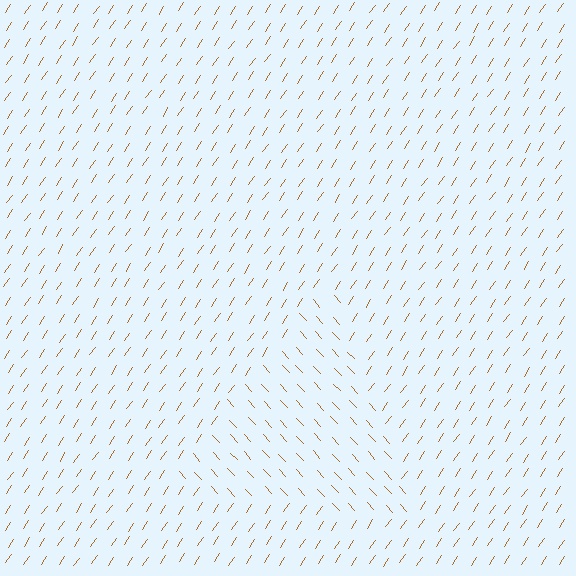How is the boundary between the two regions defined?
The boundary is defined purely by a change in line orientation (approximately 76 degrees difference). All lines are the same color and thickness.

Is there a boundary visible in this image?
Yes, there is a texture boundary formed by a change in line orientation.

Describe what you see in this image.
The image is filled with small brown line segments. A triangle region in the image has lines oriented differently from the surrounding lines, creating a visible texture boundary.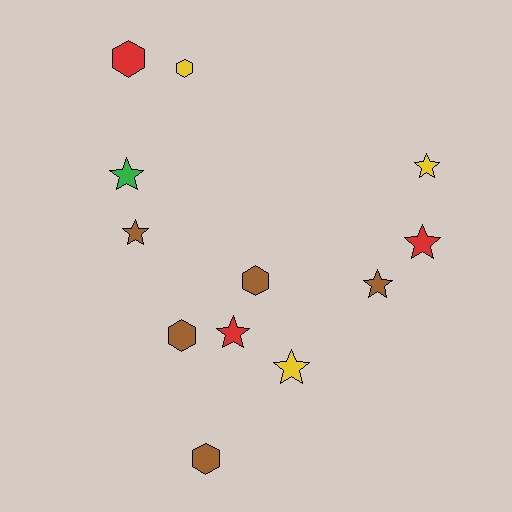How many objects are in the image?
There are 12 objects.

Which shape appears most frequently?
Star, with 7 objects.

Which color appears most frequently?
Brown, with 5 objects.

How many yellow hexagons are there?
There is 1 yellow hexagon.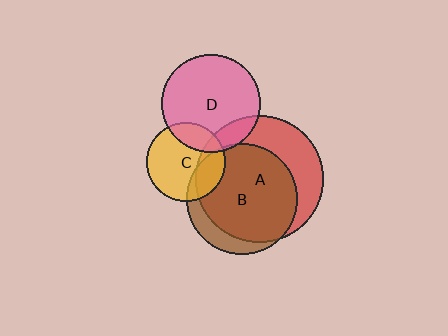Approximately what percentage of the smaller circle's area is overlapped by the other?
Approximately 5%.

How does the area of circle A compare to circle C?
Approximately 2.6 times.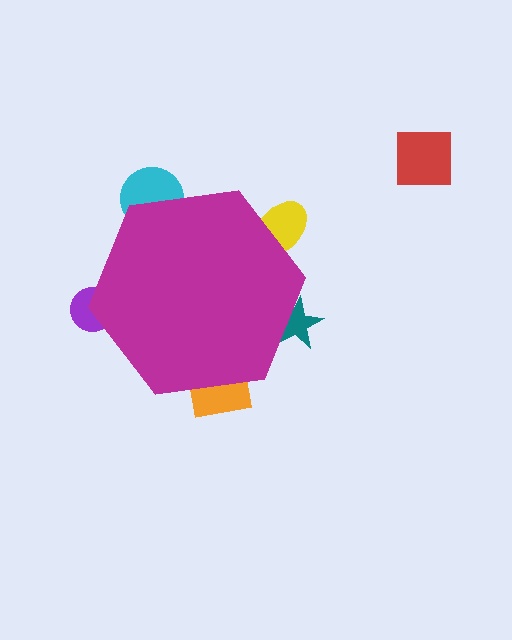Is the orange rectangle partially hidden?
Yes, the orange rectangle is partially hidden behind the magenta hexagon.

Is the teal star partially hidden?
Yes, the teal star is partially hidden behind the magenta hexagon.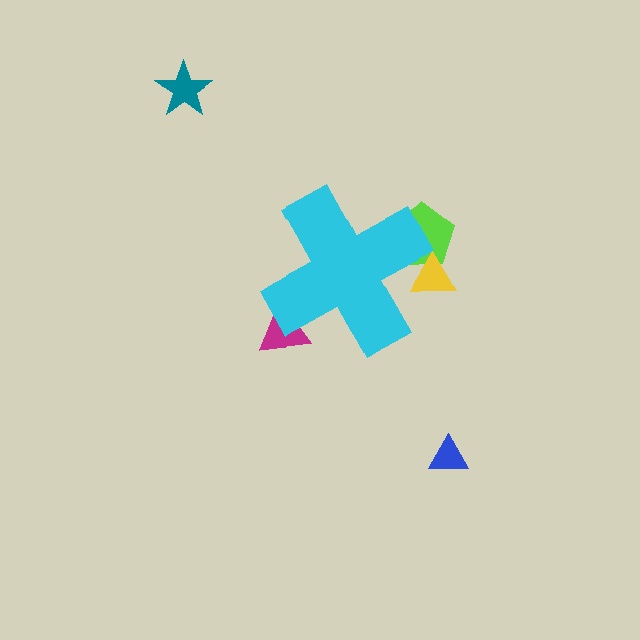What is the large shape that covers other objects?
A cyan cross.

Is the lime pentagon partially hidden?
Yes, the lime pentagon is partially hidden behind the cyan cross.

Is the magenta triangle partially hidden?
Yes, the magenta triangle is partially hidden behind the cyan cross.